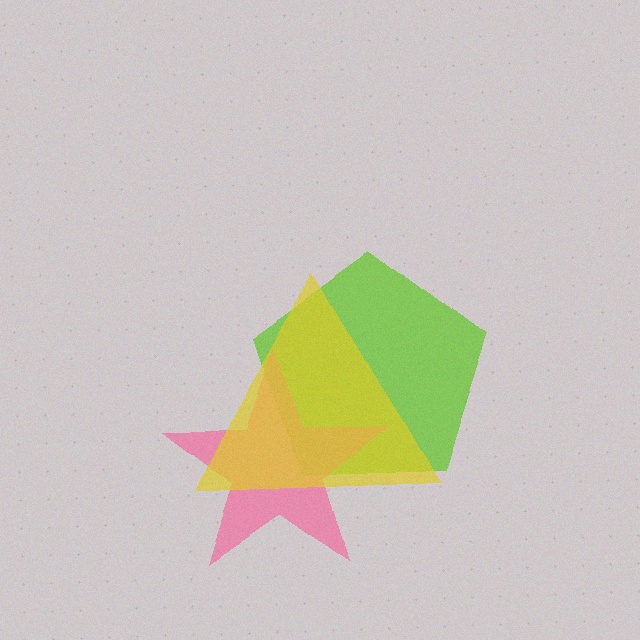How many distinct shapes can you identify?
There are 3 distinct shapes: a lime pentagon, a pink star, a yellow triangle.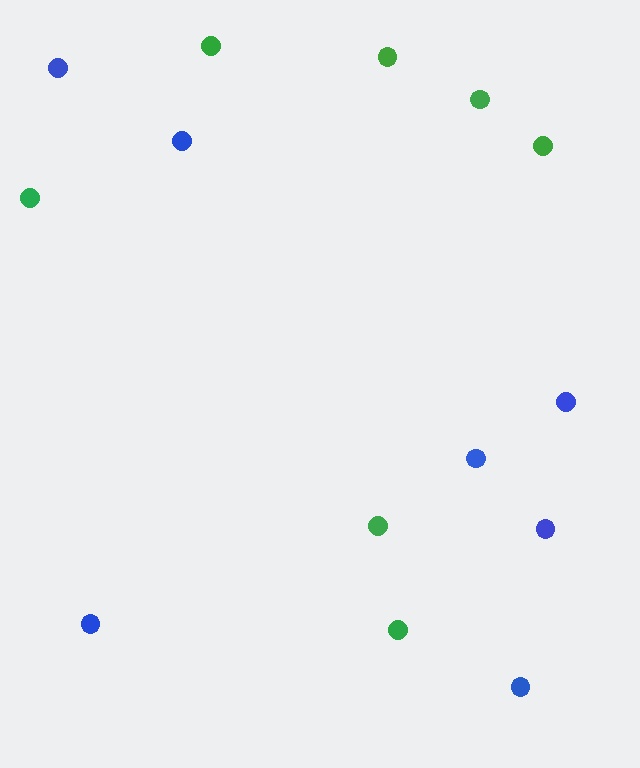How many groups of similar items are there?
There are 2 groups: one group of blue circles (7) and one group of green circles (7).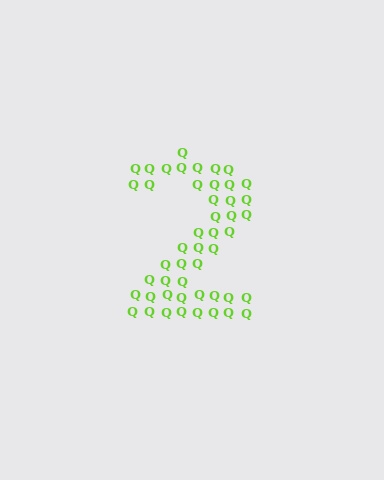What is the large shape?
The large shape is the digit 2.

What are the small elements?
The small elements are letter Q's.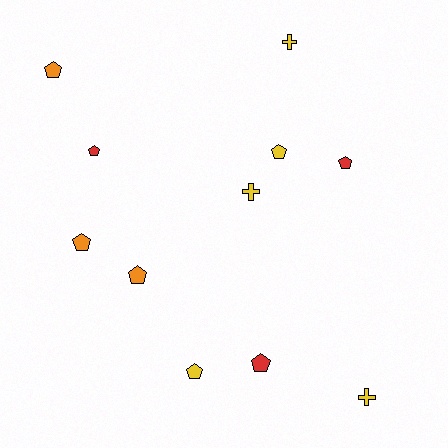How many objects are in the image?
There are 11 objects.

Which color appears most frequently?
Yellow, with 5 objects.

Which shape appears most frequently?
Pentagon, with 8 objects.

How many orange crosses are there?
There are no orange crosses.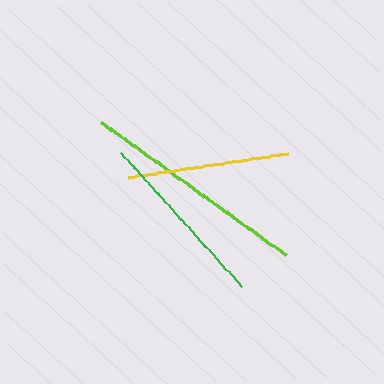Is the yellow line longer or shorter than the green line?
The green line is longer than the yellow line.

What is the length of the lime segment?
The lime segment is approximately 228 pixels long.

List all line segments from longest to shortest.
From longest to shortest: lime, green, yellow.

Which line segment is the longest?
The lime line is the longest at approximately 228 pixels.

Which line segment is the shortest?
The yellow line is the shortest at approximately 162 pixels.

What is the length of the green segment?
The green segment is approximately 180 pixels long.